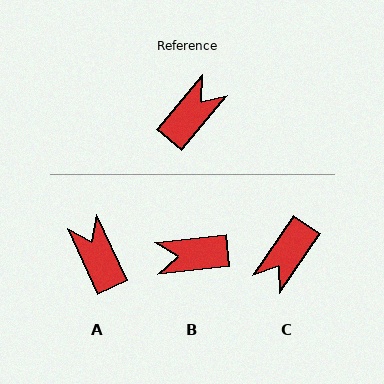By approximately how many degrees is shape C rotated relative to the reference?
Approximately 174 degrees clockwise.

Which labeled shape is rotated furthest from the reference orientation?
C, about 174 degrees away.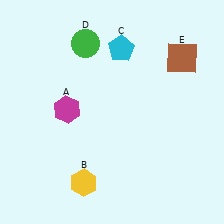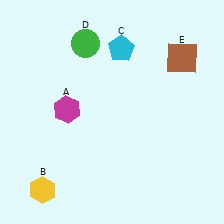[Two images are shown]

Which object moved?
The yellow hexagon (B) moved left.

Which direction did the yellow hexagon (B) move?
The yellow hexagon (B) moved left.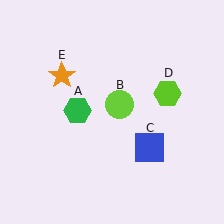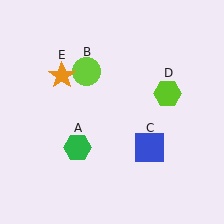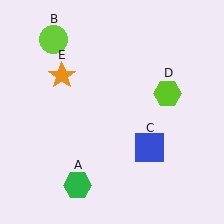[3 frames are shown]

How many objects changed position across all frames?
2 objects changed position: green hexagon (object A), lime circle (object B).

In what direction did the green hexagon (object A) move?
The green hexagon (object A) moved down.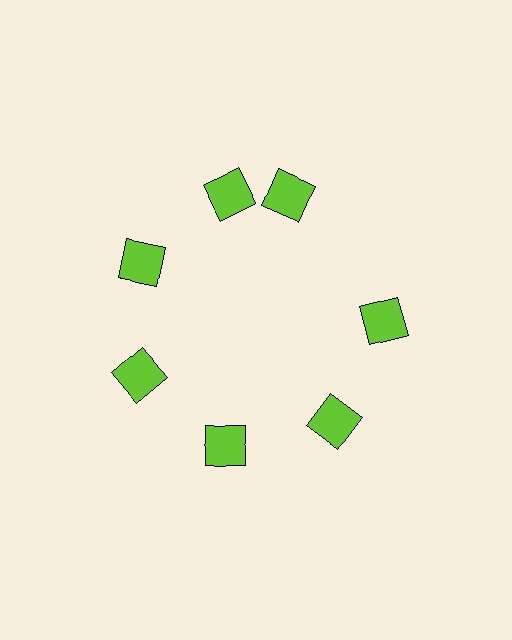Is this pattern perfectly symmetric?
No. The 7 lime squares are arranged in a ring, but one element near the 1 o'clock position is rotated out of alignment along the ring, breaking the 7-fold rotational symmetry.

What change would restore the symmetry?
The symmetry would be restored by rotating it back into even spacing with its neighbors so that all 7 squares sit at equal angles and equal distance from the center.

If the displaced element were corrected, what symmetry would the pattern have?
It would have 7-fold rotational symmetry — the pattern would map onto itself every 51 degrees.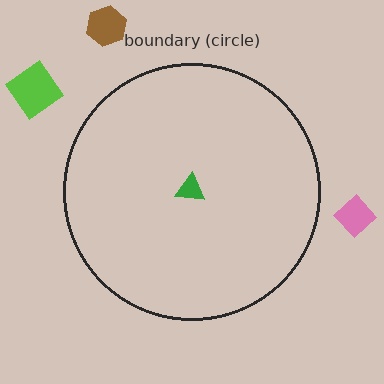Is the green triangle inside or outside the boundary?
Inside.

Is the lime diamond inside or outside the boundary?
Outside.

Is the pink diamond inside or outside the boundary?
Outside.